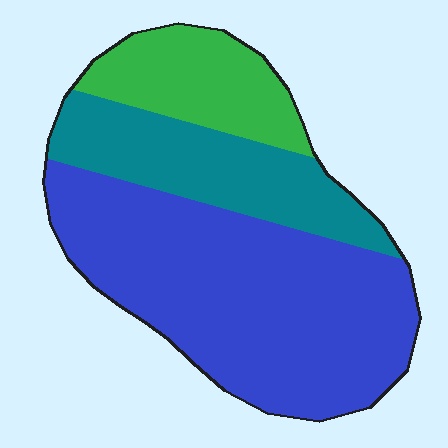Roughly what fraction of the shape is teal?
Teal takes up about one quarter (1/4) of the shape.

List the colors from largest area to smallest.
From largest to smallest: blue, teal, green.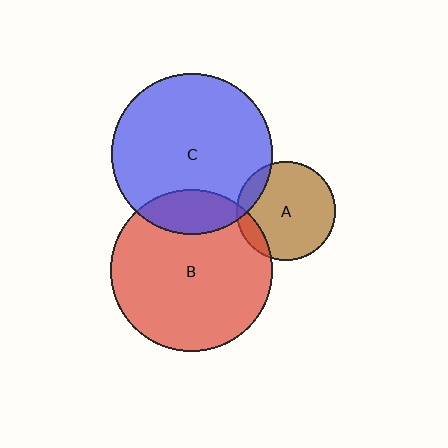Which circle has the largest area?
Circle B (red).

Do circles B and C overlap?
Yes.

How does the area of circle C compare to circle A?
Approximately 2.6 times.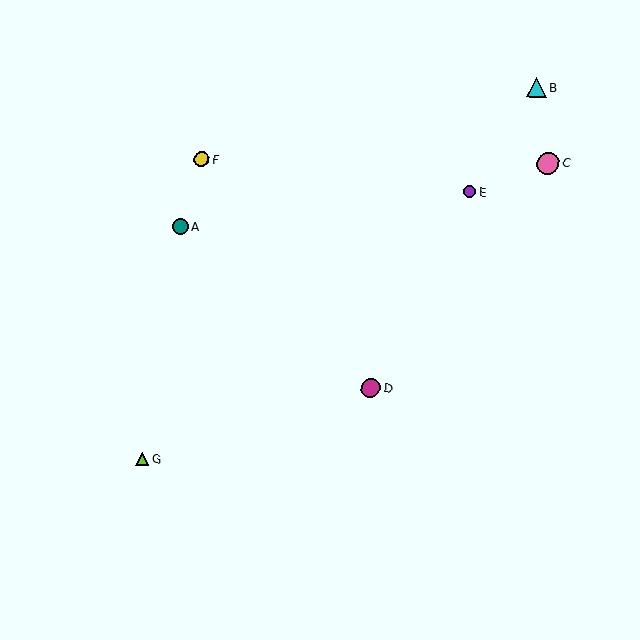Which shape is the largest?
The pink circle (labeled C) is the largest.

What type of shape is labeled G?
Shape G is a lime triangle.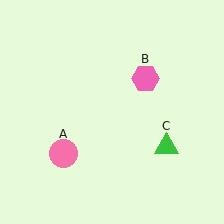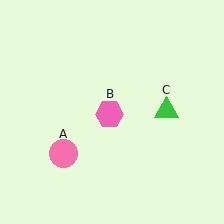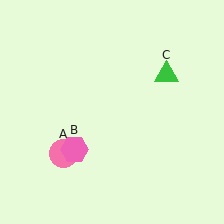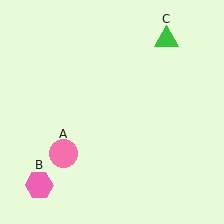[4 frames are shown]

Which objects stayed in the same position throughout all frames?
Pink circle (object A) remained stationary.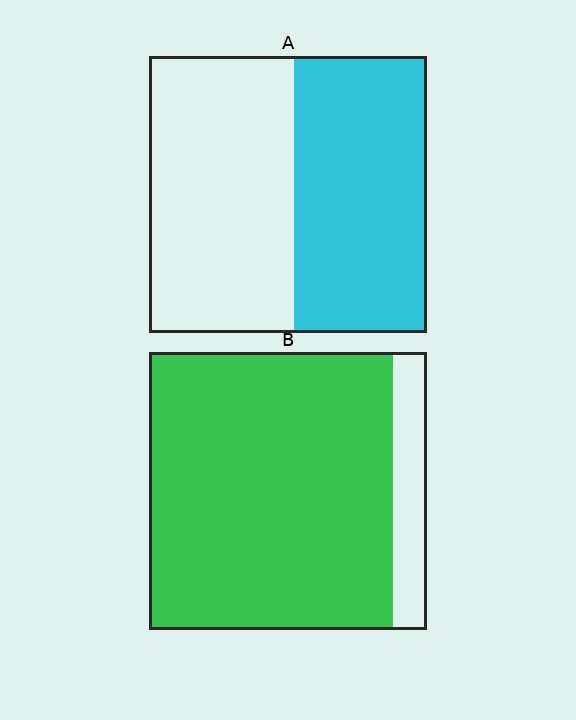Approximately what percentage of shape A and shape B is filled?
A is approximately 50% and B is approximately 90%.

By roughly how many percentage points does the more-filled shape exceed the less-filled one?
By roughly 40 percentage points (B over A).